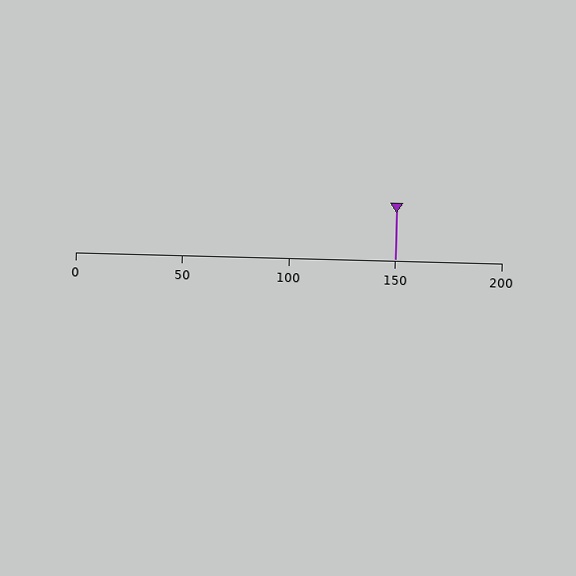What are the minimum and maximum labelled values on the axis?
The axis runs from 0 to 200.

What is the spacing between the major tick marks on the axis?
The major ticks are spaced 50 apart.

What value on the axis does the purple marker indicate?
The marker indicates approximately 150.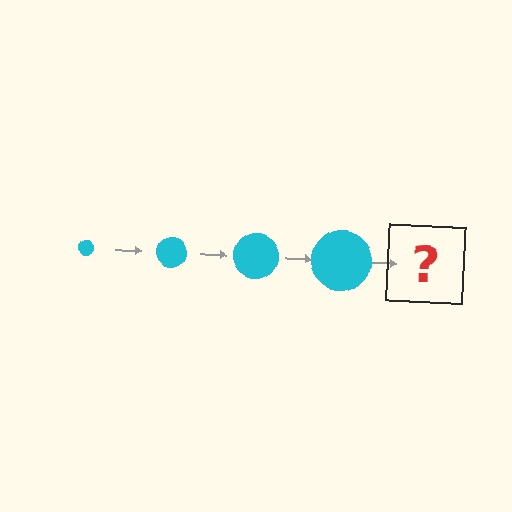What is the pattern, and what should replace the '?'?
The pattern is that the circle gets progressively larger each step. The '?' should be a cyan circle, larger than the previous one.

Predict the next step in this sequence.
The next step is a cyan circle, larger than the previous one.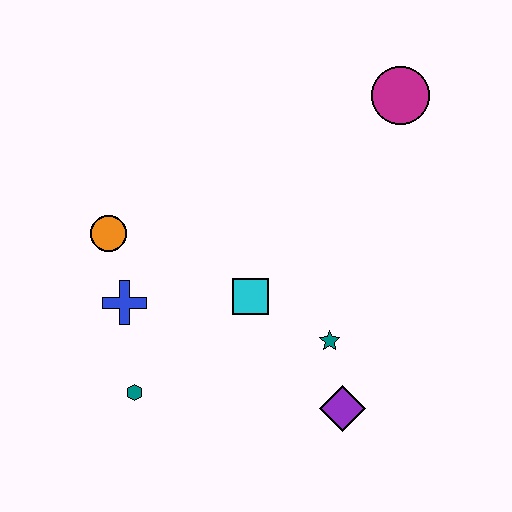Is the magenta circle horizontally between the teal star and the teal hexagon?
No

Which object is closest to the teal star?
The purple diamond is closest to the teal star.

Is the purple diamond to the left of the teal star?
No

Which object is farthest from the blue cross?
The magenta circle is farthest from the blue cross.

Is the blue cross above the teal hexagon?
Yes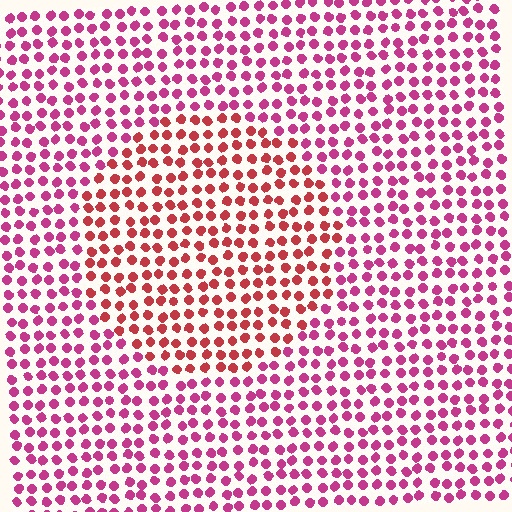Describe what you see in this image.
The image is filled with small magenta elements in a uniform arrangement. A circle-shaped region is visible where the elements are tinted to a slightly different hue, forming a subtle color boundary.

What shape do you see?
I see a circle.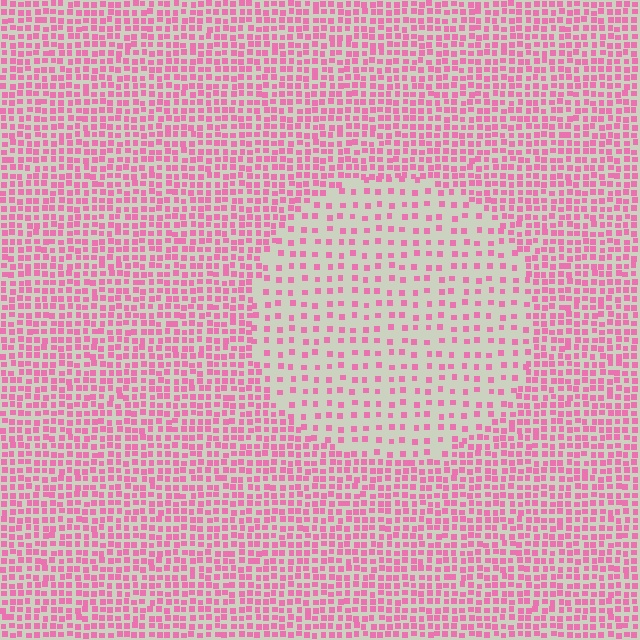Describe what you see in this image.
The image contains small pink elements arranged at two different densities. A circle-shaped region is visible where the elements are less densely packed than the surrounding area.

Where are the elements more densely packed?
The elements are more densely packed outside the circle boundary.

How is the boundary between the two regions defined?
The boundary is defined by a change in element density (approximately 2.3x ratio). All elements are the same color, size, and shape.